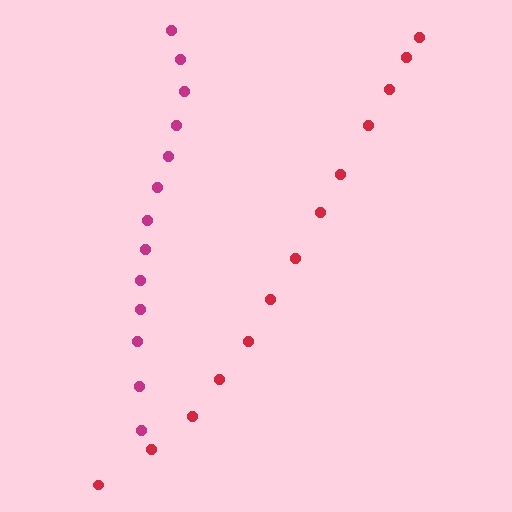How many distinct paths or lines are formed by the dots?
There are 2 distinct paths.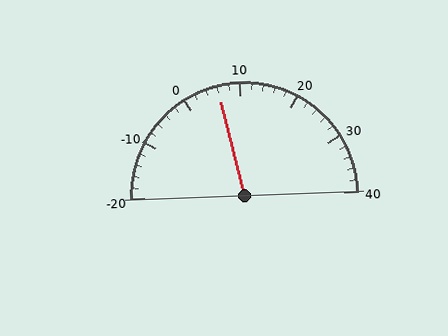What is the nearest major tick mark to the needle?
The nearest major tick mark is 10.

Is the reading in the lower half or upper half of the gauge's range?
The reading is in the lower half of the range (-20 to 40).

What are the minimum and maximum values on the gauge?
The gauge ranges from -20 to 40.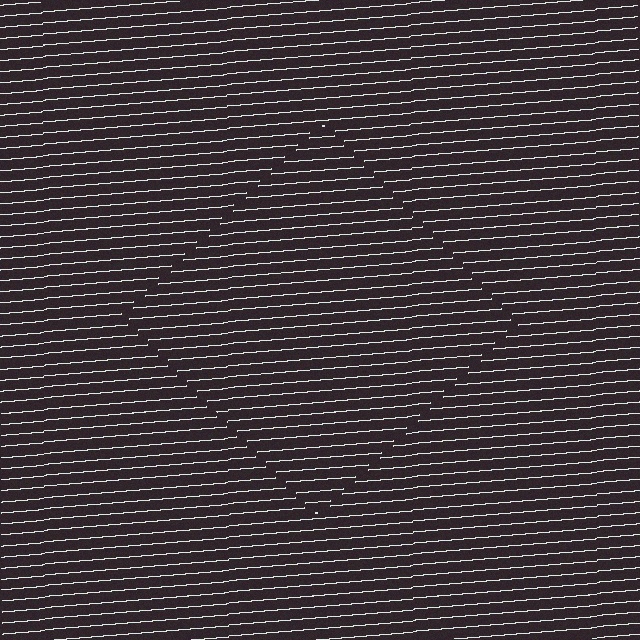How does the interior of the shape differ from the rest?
The interior of the shape contains the same grating, shifted by half a period — the contour is defined by the phase discontinuity where line-ends from the inner and outer gratings abut.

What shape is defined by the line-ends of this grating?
An illusory square. The interior of the shape contains the same grating, shifted by half a period — the contour is defined by the phase discontinuity where line-ends from the inner and outer gratings abut.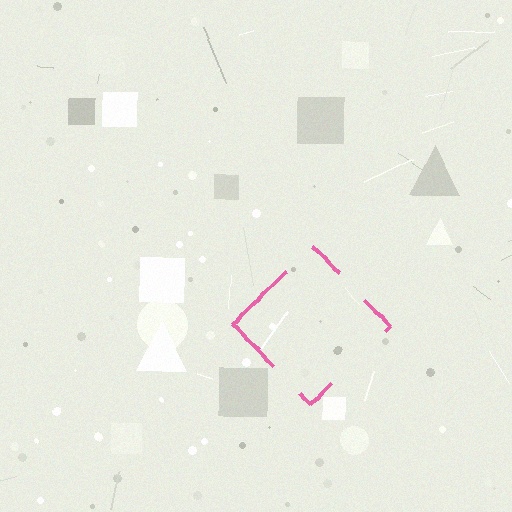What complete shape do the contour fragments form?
The contour fragments form a diamond.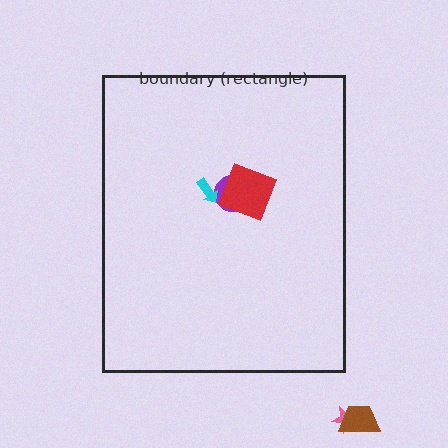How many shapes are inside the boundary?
3 inside, 2 outside.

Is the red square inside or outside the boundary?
Inside.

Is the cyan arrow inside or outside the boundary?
Inside.